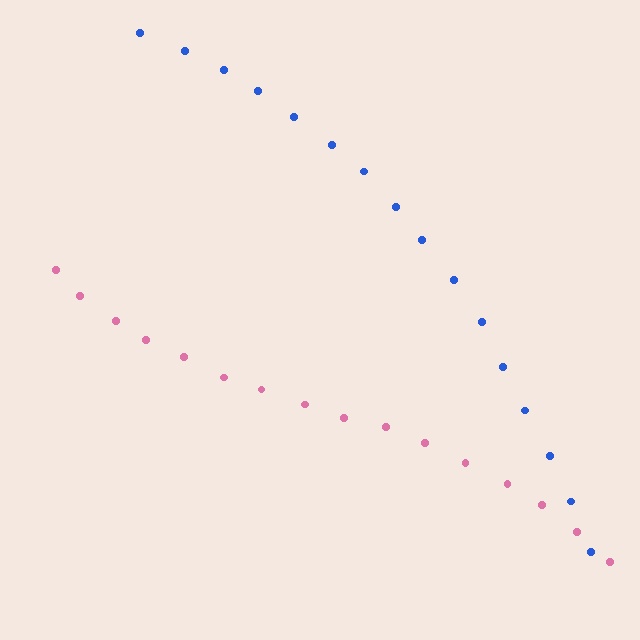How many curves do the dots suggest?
There are 2 distinct paths.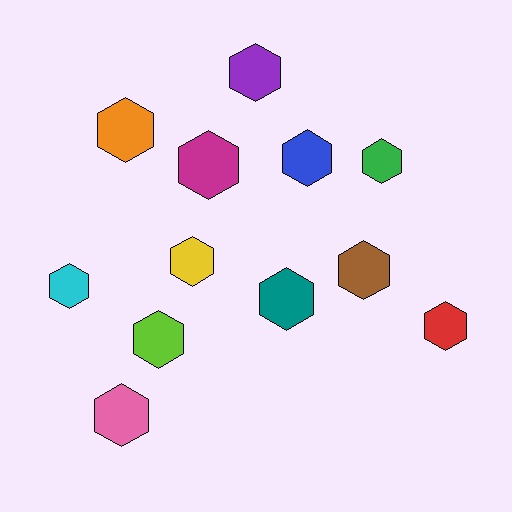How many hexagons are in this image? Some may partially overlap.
There are 12 hexagons.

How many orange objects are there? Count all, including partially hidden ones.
There is 1 orange object.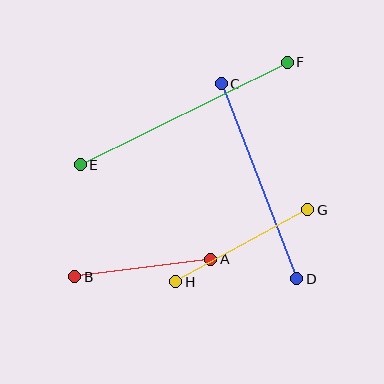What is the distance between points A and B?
The distance is approximately 137 pixels.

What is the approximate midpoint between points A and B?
The midpoint is at approximately (143, 268) pixels.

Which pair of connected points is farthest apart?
Points E and F are farthest apart.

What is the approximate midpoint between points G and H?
The midpoint is at approximately (242, 246) pixels.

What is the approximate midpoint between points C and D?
The midpoint is at approximately (259, 181) pixels.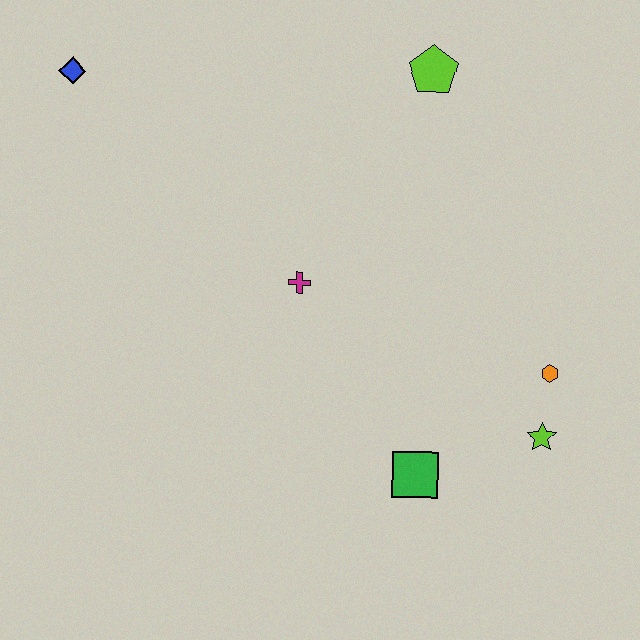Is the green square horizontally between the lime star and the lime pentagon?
No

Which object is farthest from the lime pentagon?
The green square is farthest from the lime pentagon.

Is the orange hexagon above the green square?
Yes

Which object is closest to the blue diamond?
The magenta cross is closest to the blue diamond.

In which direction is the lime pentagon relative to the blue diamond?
The lime pentagon is to the right of the blue diamond.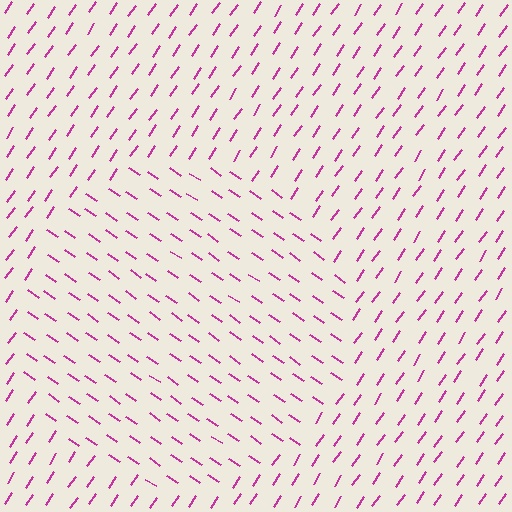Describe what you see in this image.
The image is filled with small magenta line segments. A circle region in the image has lines oriented differently from the surrounding lines, creating a visible texture boundary.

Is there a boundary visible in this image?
Yes, there is a texture boundary formed by a change in line orientation.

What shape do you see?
I see a circle.